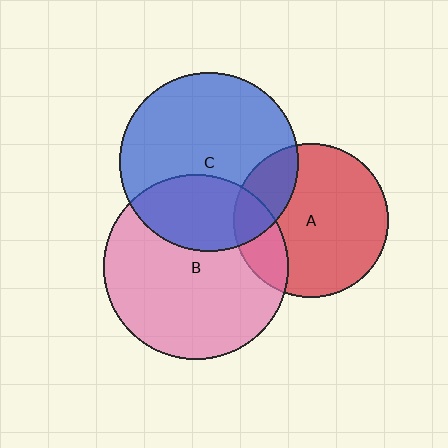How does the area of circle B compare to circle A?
Approximately 1.4 times.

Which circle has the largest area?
Circle B (pink).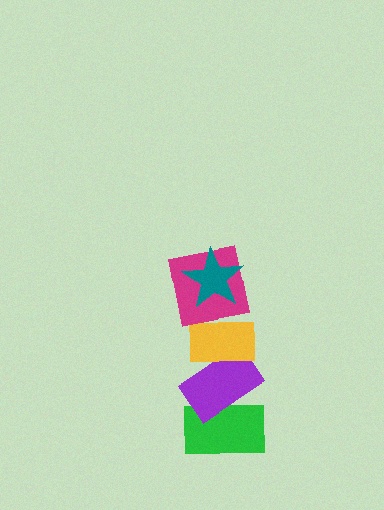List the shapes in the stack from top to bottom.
From top to bottom: the teal star, the magenta square, the yellow rectangle, the purple rectangle, the green rectangle.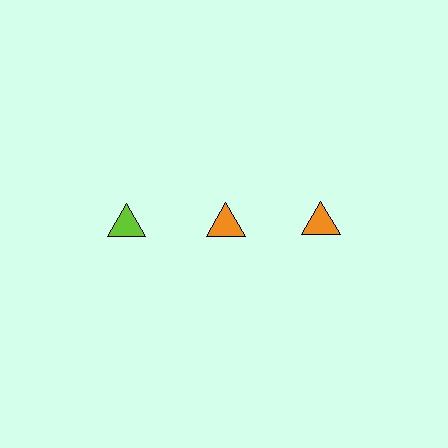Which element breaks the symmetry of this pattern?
The lime triangle in the top row, leftmost column breaks the symmetry. All other shapes are orange triangles.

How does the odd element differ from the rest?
It has a different color: lime instead of orange.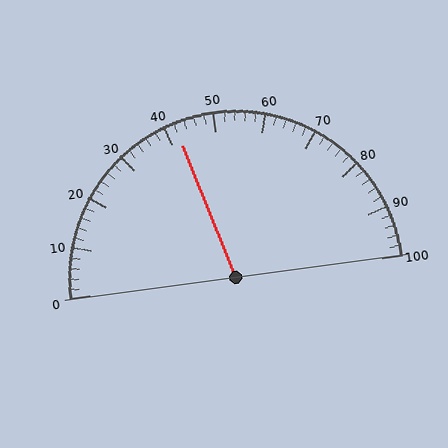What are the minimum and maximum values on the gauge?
The gauge ranges from 0 to 100.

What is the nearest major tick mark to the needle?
The nearest major tick mark is 40.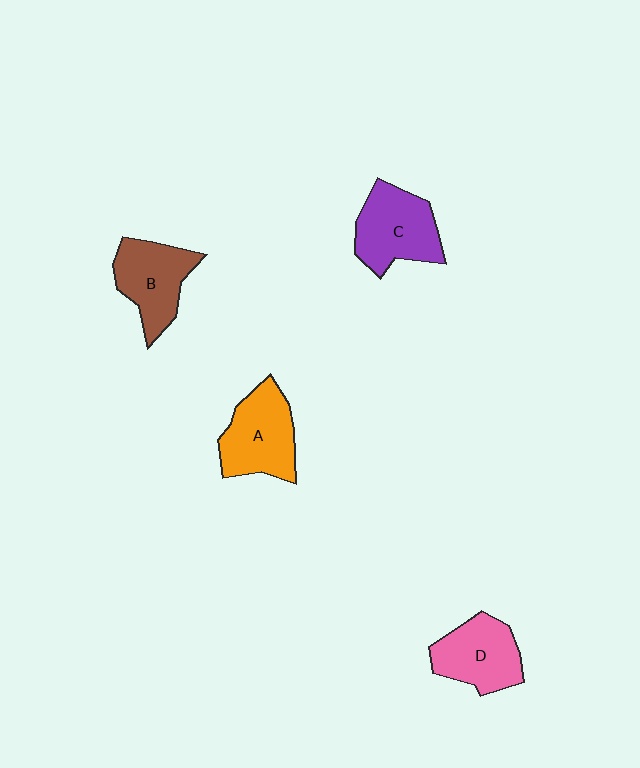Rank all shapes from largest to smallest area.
From largest to smallest: A (orange), C (purple), B (brown), D (pink).